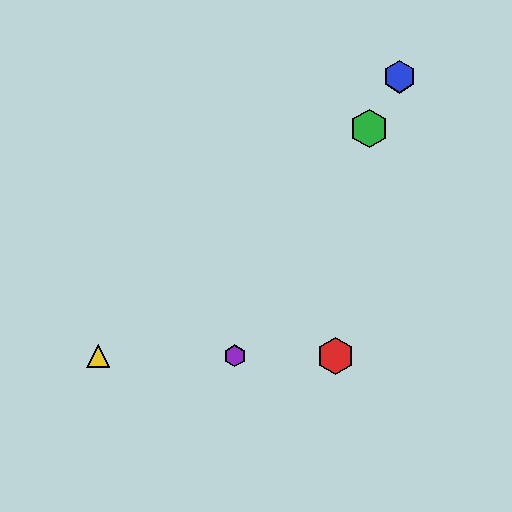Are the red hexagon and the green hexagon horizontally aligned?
No, the red hexagon is at y≈356 and the green hexagon is at y≈128.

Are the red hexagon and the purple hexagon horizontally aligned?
Yes, both are at y≈356.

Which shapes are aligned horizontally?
The red hexagon, the yellow triangle, the purple hexagon are aligned horizontally.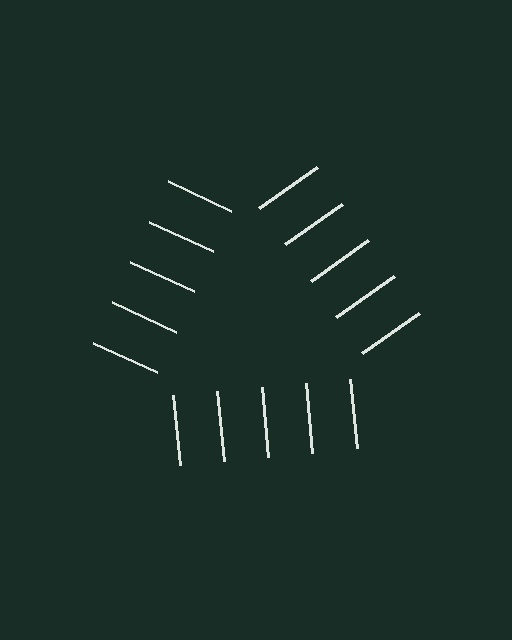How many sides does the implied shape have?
3 sides — the line-ends trace a triangle.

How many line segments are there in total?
15 — 5 along each of the 3 edges.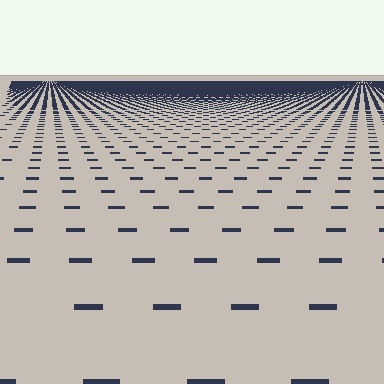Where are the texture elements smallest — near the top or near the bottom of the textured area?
Near the top.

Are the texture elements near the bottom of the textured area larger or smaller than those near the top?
Larger. Near the bottom, elements are closer to the viewer and appear at a bigger on-screen size.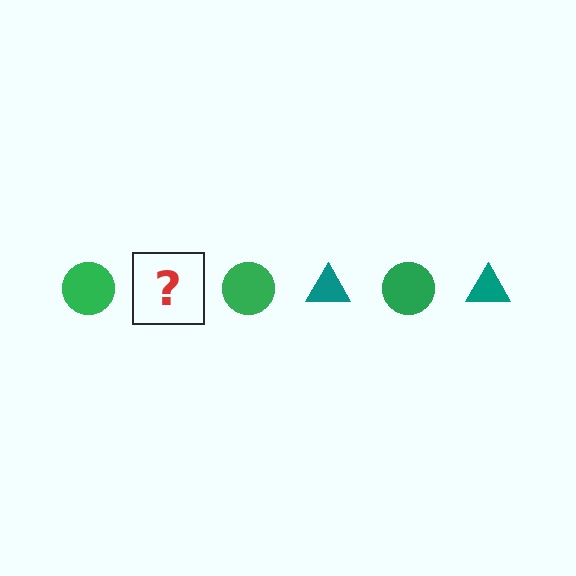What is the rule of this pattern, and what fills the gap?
The rule is that the pattern alternates between green circle and teal triangle. The gap should be filled with a teal triangle.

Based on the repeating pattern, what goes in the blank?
The blank should be a teal triangle.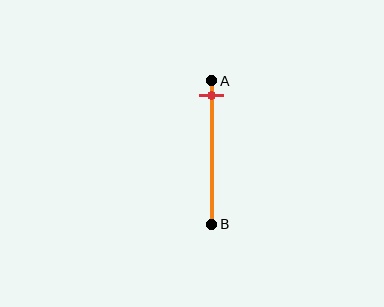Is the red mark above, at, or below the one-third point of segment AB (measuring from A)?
The red mark is above the one-third point of segment AB.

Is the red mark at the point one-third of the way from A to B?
No, the mark is at about 10% from A, not at the 33% one-third point.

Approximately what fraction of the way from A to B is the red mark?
The red mark is approximately 10% of the way from A to B.